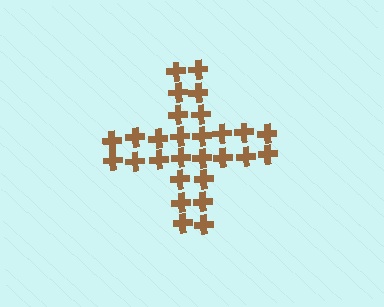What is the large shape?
The large shape is a cross.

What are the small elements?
The small elements are crosses.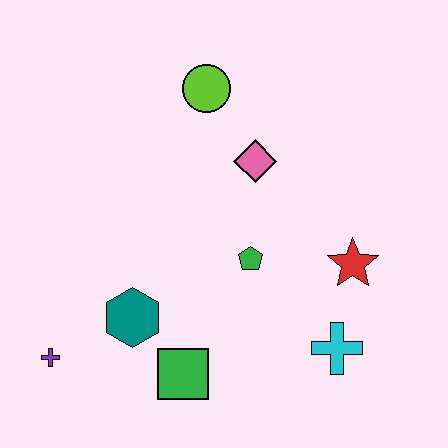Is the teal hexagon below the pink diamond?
Yes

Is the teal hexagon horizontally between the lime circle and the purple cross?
Yes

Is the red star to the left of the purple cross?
No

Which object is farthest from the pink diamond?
The purple cross is farthest from the pink diamond.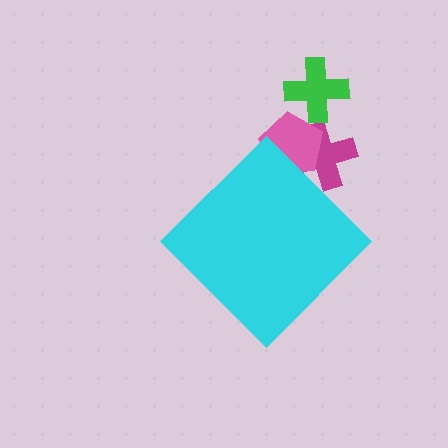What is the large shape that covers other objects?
A cyan diamond.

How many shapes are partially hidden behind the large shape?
2 shapes are partially hidden.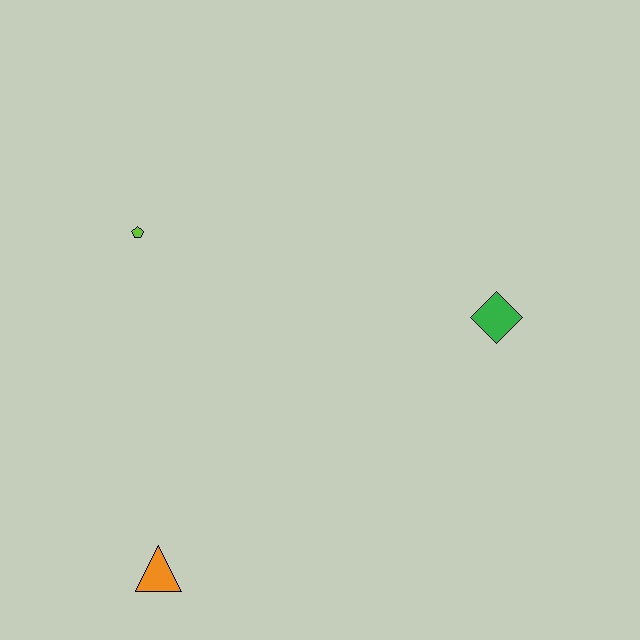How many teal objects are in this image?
There are no teal objects.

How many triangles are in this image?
There is 1 triangle.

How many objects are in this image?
There are 3 objects.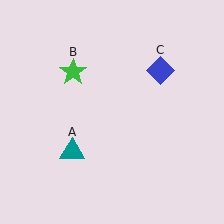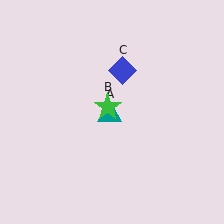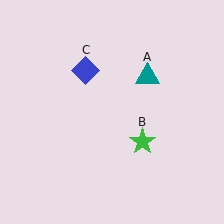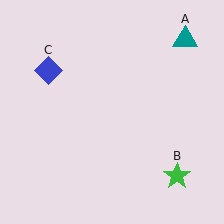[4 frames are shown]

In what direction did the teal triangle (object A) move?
The teal triangle (object A) moved up and to the right.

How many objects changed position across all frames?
3 objects changed position: teal triangle (object A), green star (object B), blue diamond (object C).